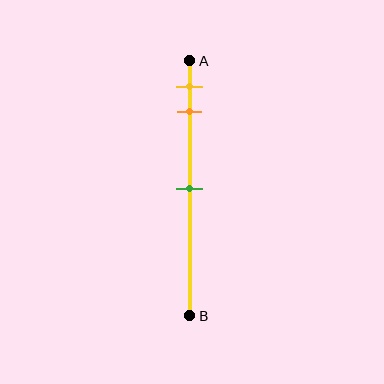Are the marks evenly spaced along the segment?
No, the marks are not evenly spaced.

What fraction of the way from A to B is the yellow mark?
The yellow mark is approximately 10% (0.1) of the way from A to B.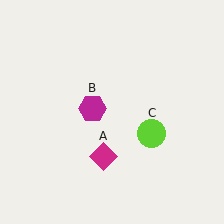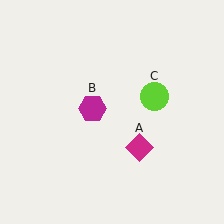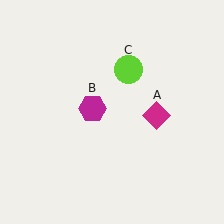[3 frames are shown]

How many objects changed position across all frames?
2 objects changed position: magenta diamond (object A), lime circle (object C).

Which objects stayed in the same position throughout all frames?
Magenta hexagon (object B) remained stationary.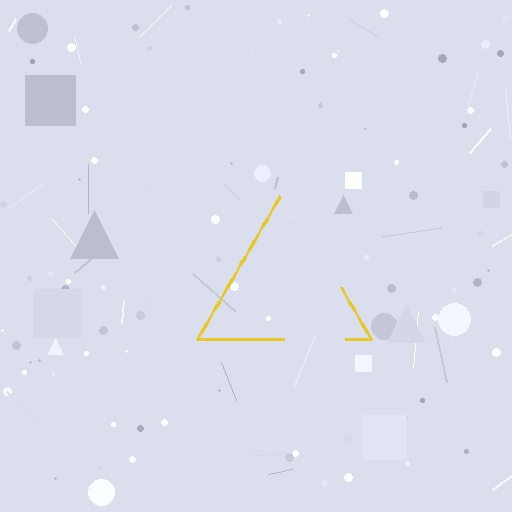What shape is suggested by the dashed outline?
The dashed outline suggests a triangle.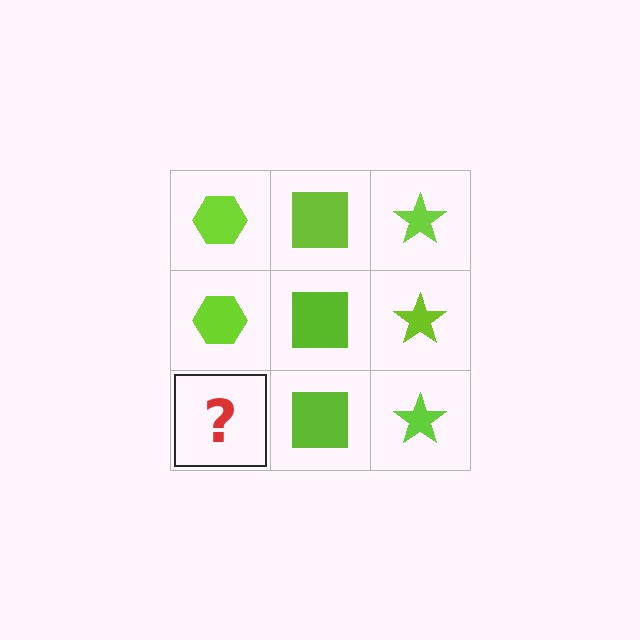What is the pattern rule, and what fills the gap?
The rule is that each column has a consistent shape. The gap should be filled with a lime hexagon.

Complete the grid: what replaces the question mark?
The question mark should be replaced with a lime hexagon.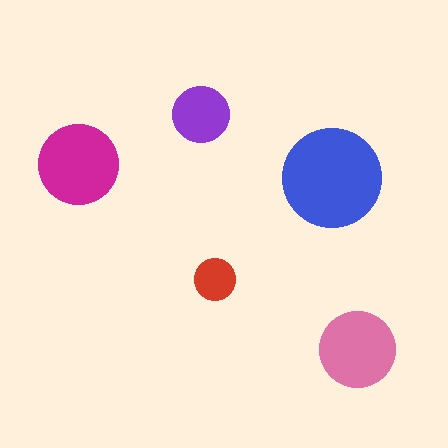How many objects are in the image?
There are 5 objects in the image.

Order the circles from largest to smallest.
the blue one, the magenta one, the pink one, the purple one, the red one.